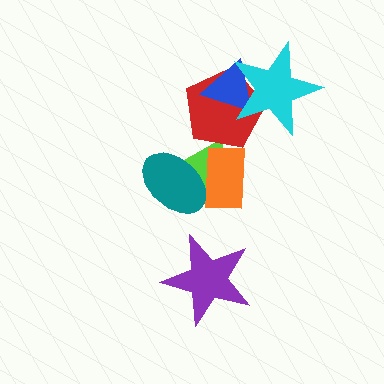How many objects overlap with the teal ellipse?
2 objects overlap with the teal ellipse.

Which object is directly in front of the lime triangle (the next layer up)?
The red pentagon is directly in front of the lime triangle.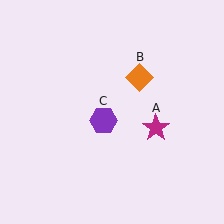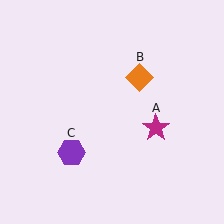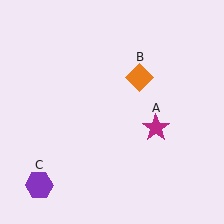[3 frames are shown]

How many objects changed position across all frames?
1 object changed position: purple hexagon (object C).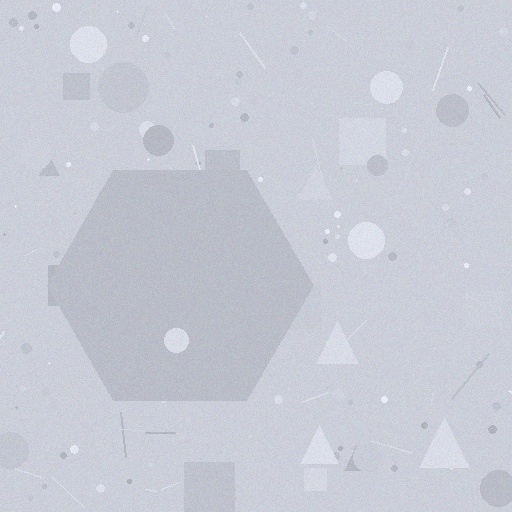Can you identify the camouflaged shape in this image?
The camouflaged shape is a hexagon.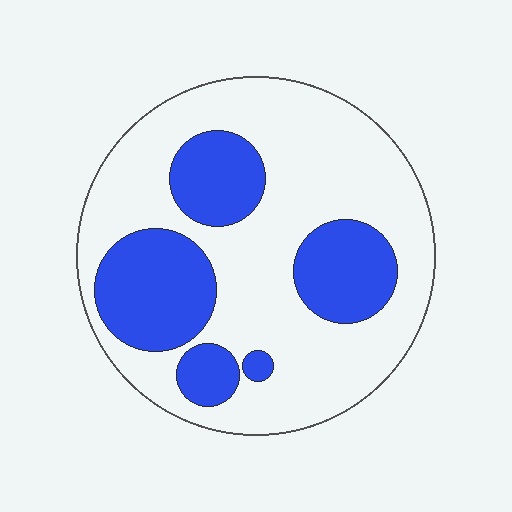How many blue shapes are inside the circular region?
5.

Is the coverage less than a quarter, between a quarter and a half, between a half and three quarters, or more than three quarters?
Between a quarter and a half.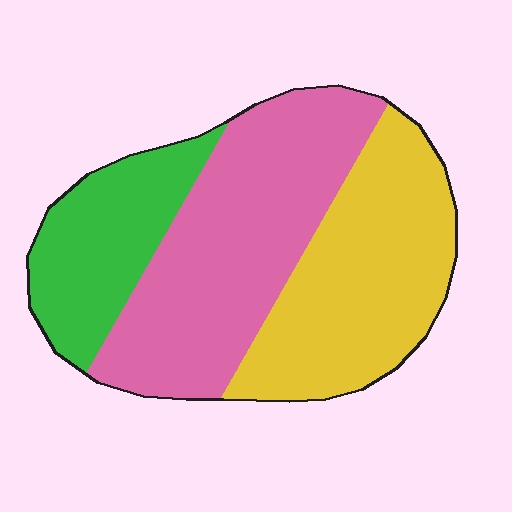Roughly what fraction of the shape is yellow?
Yellow takes up about three eighths (3/8) of the shape.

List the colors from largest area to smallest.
From largest to smallest: pink, yellow, green.